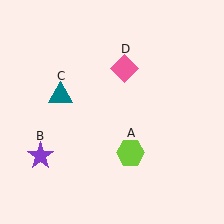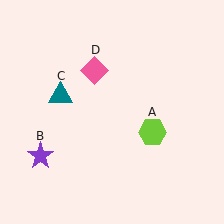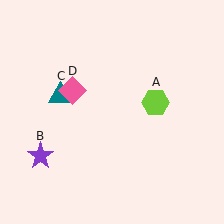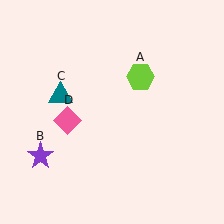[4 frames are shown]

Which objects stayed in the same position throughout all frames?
Purple star (object B) and teal triangle (object C) remained stationary.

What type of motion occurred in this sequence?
The lime hexagon (object A), pink diamond (object D) rotated counterclockwise around the center of the scene.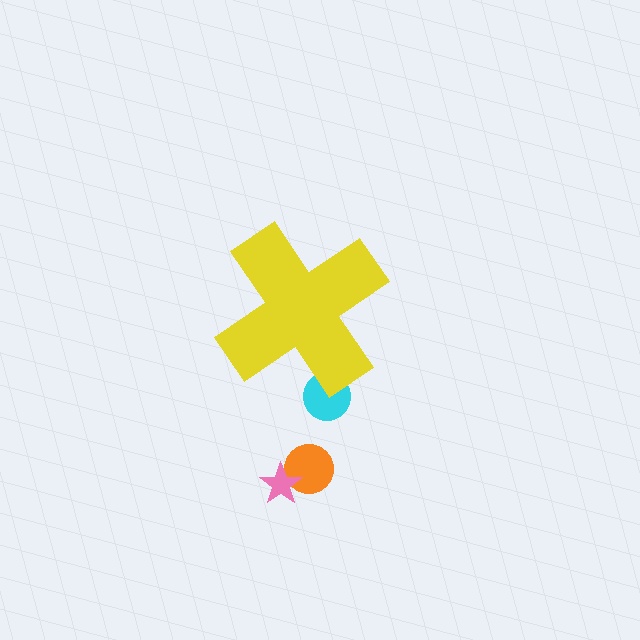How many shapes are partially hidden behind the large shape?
1 shape is partially hidden.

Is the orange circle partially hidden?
No, the orange circle is fully visible.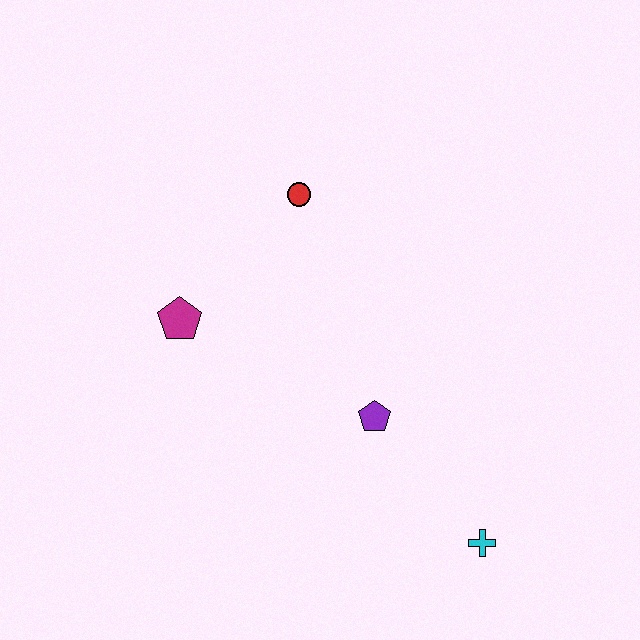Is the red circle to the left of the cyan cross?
Yes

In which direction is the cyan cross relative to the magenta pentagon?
The cyan cross is to the right of the magenta pentagon.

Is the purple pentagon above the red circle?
No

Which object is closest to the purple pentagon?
The cyan cross is closest to the purple pentagon.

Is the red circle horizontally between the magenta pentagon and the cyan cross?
Yes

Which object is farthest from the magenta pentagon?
The cyan cross is farthest from the magenta pentagon.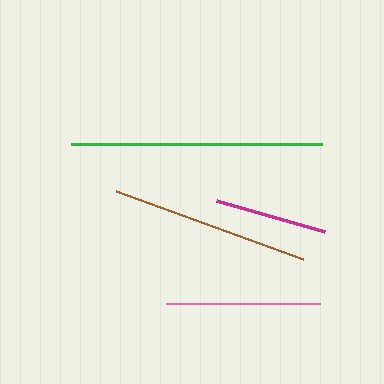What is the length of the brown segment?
The brown segment is approximately 199 pixels long.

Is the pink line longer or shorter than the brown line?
The brown line is longer than the pink line.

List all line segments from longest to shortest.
From longest to shortest: green, brown, pink, magenta.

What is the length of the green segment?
The green segment is approximately 251 pixels long.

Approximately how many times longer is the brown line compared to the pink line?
The brown line is approximately 1.3 times the length of the pink line.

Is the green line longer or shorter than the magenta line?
The green line is longer than the magenta line.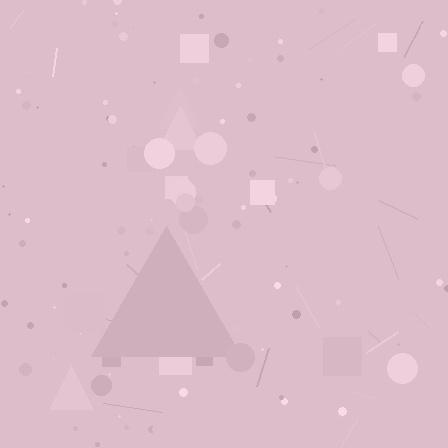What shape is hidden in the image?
A triangle is hidden in the image.